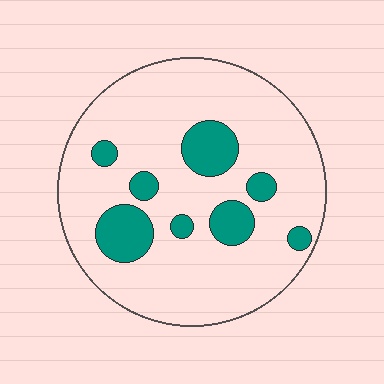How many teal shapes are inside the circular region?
8.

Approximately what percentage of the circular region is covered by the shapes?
Approximately 15%.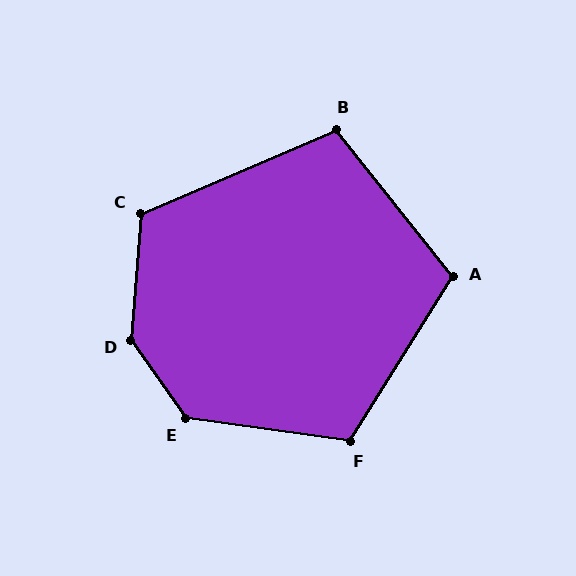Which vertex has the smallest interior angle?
B, at approximately 105 degrees.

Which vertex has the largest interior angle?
D, at approximately 141 degrees.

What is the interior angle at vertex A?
Approximately 110 degrees (obtuse).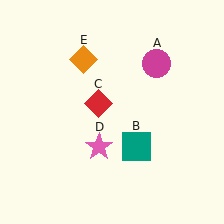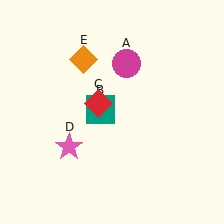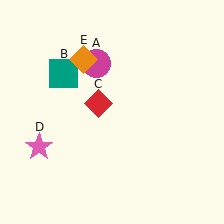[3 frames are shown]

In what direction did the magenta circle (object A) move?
The magenta circle (object A) moved left.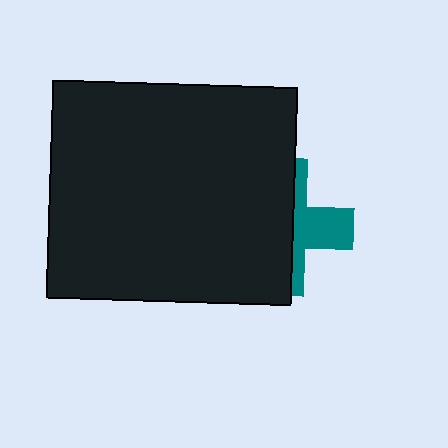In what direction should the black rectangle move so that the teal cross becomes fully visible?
The black rectangle should move left. That is the shortest direction to clear the overlap and leave the teal cross fully visible.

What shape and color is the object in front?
The object in front is a black rectangle.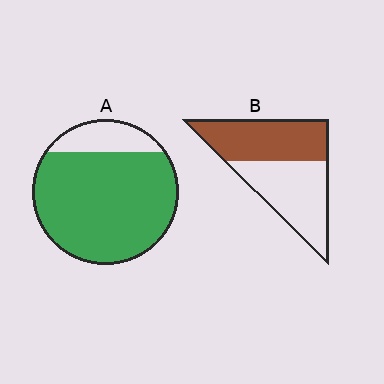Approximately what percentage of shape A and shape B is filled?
A is approximately 85% and B is approximately 50%.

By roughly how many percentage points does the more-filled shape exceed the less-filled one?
By roughly 35 percentage points (A over B).